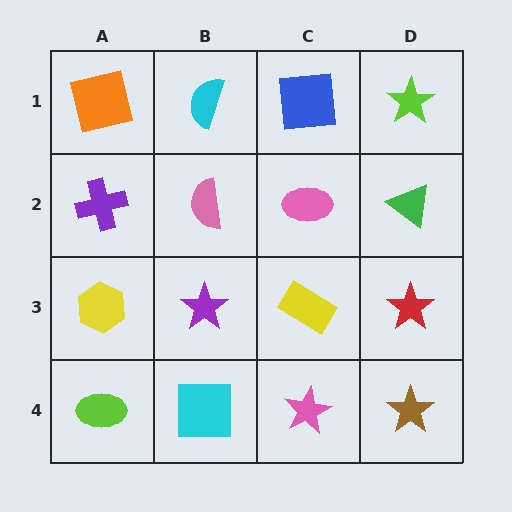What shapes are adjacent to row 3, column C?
A pink ellipse (row 2, column C), a pink star (row 4, column C), a purple star (row 3, column B), a red star (row 3, column D).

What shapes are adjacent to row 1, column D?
A green triangle (row 2, column D), a blue square (row 1, column C).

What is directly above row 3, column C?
A pink ellipse.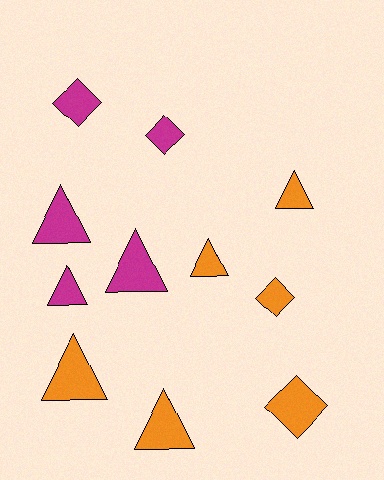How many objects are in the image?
There are 11 objects.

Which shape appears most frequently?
Triangle, with 7 objects.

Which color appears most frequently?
Orange, with 6 objects.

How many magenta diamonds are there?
There are 2 magenta diamonds.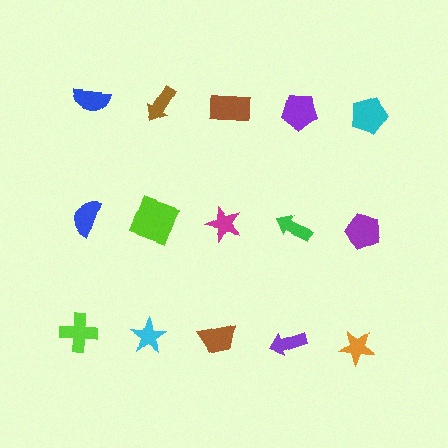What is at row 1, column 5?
A cyan pentagon.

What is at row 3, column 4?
A purple arrow.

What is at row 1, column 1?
A blue semicircle.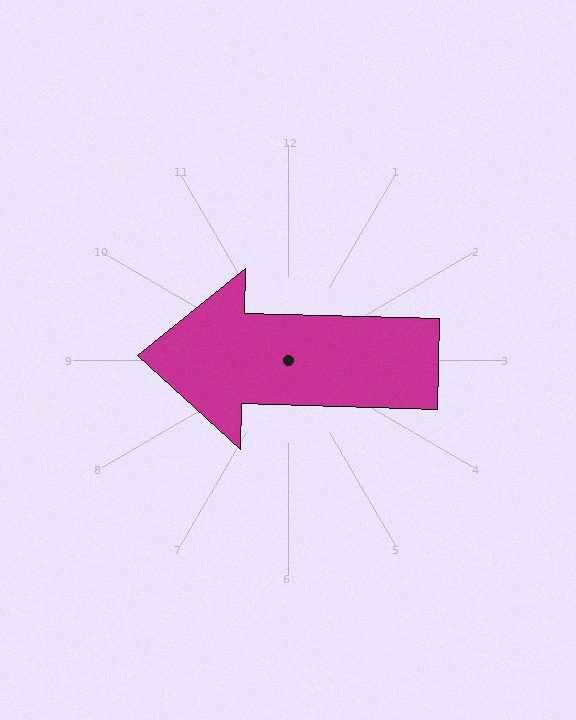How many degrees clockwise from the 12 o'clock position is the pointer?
Approximately 272 degrees.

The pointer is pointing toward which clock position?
Roughly 9 o'clock.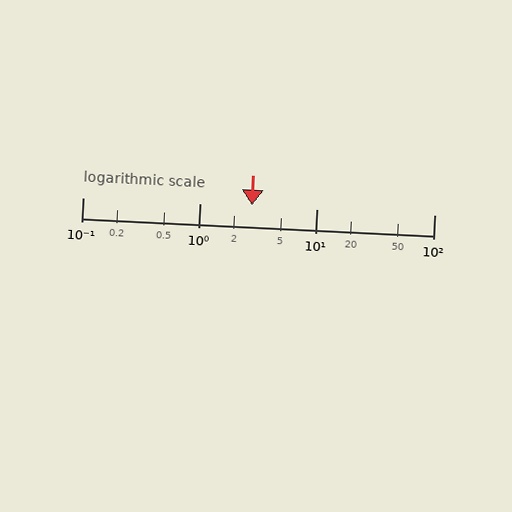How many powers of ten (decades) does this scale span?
The scale spans 3 decades, from 0.1 to 100.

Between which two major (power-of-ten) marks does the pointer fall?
The pointer is between 1 and 10.